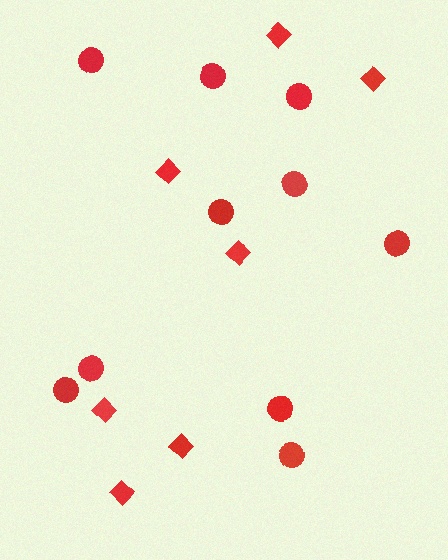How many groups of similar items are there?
There are 2 groups: one group of circles (10) and one group of diamonds (7).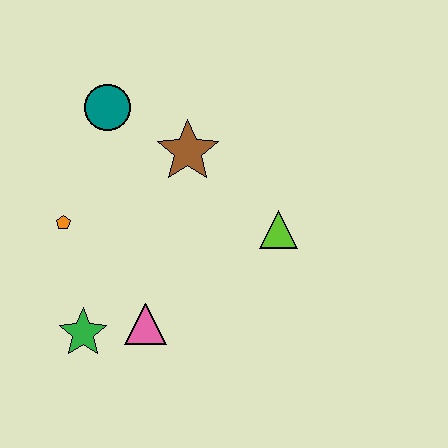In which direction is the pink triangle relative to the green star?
The pink triangle is to the right of the green star.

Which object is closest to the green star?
The pink triangle is closest to the green star.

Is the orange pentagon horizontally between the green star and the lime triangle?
No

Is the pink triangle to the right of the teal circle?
Yes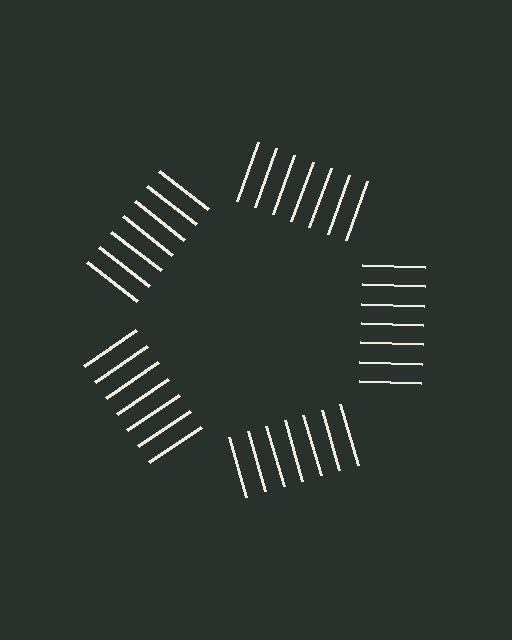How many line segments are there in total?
35 — 7 along each of the 5 edges.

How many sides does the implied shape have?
5 sides — the line-ends trace a pentagon.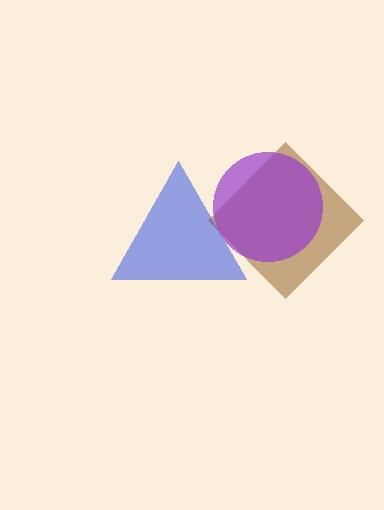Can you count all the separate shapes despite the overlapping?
Yes, there are 3 separate shapes.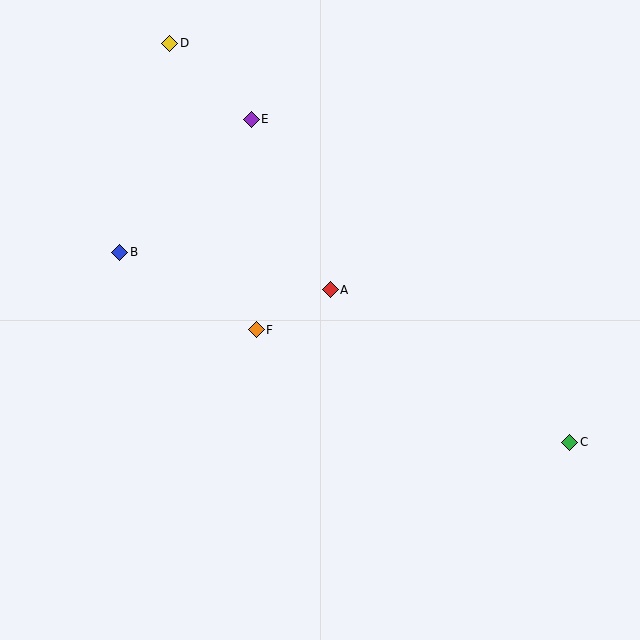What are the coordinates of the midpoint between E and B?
The midpoint between E and B is at (186, 186).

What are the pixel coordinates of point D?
Point D is at (170, 43).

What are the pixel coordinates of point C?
Point C is at (570, 442).